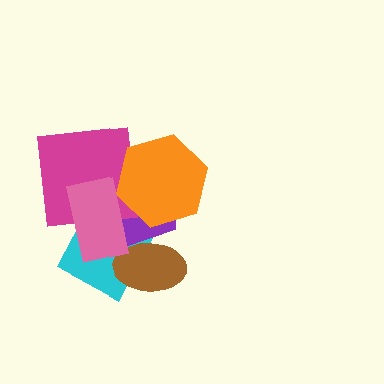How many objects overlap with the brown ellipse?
2 objects overlap with the brown ellipse.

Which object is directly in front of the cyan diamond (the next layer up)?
The purple pentagon is directly in front of the cyan diamond.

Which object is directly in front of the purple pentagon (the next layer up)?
The magenta square is directly in front of the purple pentagon.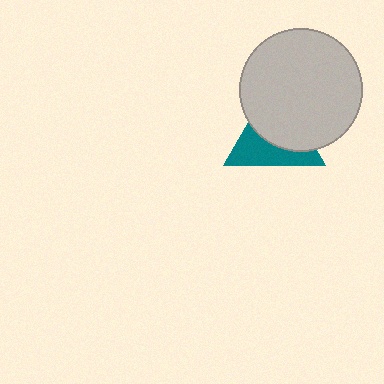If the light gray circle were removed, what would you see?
You would see the complete teal triangle.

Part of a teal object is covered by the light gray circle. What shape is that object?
It is a triangle.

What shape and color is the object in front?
The object in front is a light gray circle.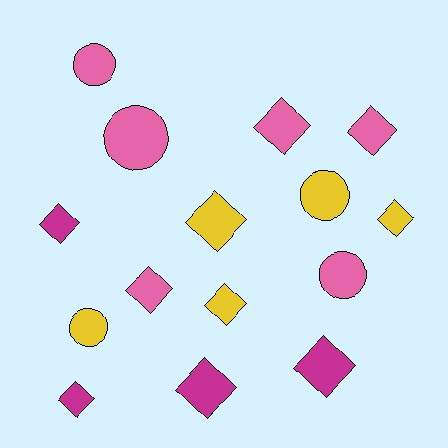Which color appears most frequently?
Pink, with 6 objects.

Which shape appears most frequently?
Diamond, with 10 objects.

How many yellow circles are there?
There are 2 yellow circles.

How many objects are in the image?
There are 15 objects.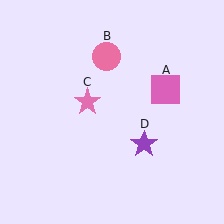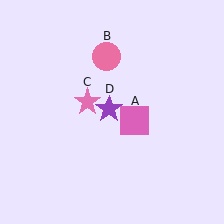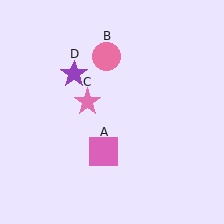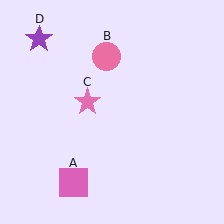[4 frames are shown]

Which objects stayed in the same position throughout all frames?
Pink circle (object B) and pink star (object C) remained stationary.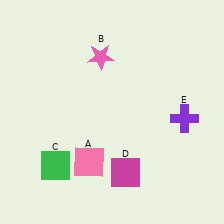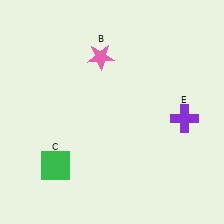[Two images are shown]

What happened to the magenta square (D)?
The magenta square (D) was removed in Image 2. It was in the bottom-right area of Image 1.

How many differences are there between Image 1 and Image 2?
There are 2 differences between the two images.